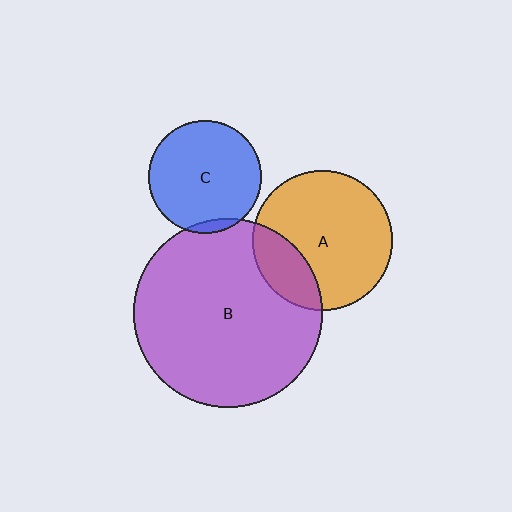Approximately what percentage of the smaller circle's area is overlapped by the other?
Approximately 5%.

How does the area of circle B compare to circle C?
Approximately 2.8 times.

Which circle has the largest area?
Circle B (purple).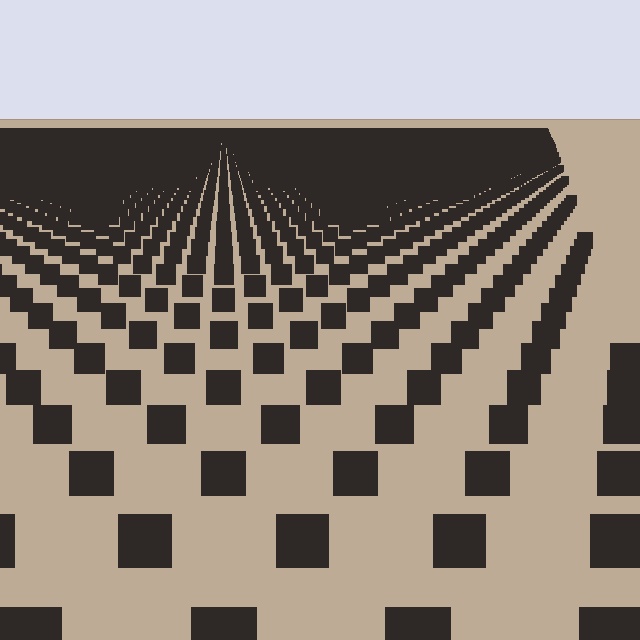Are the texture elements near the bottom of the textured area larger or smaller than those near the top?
Larger. Near the bottom, elements are closer to the viewer and appear at a bigger on-screen size.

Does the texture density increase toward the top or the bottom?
Density increases toward the top.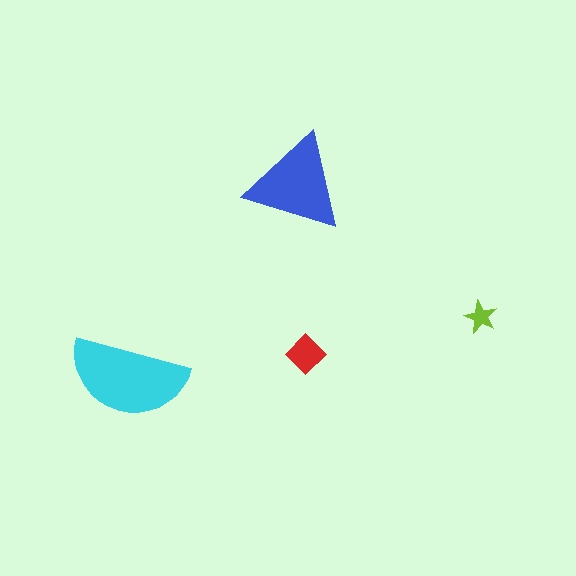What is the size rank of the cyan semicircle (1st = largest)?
1st.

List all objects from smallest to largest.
The lime star, the red diamond, the blue triangle, the cyan semicircle.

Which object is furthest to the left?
The cyan semicircle is leftmost.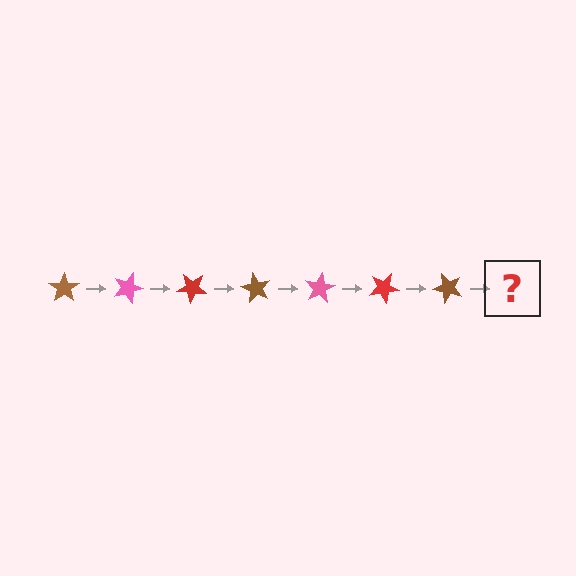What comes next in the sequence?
The next element should be a pink star, rotated 140 degrees from the start.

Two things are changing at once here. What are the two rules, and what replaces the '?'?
The two rules are that it rotates 20 degrees each step and the color cycles through brown, pink, and red. The '?' should be a pink star, rotated 140 degrees from the start.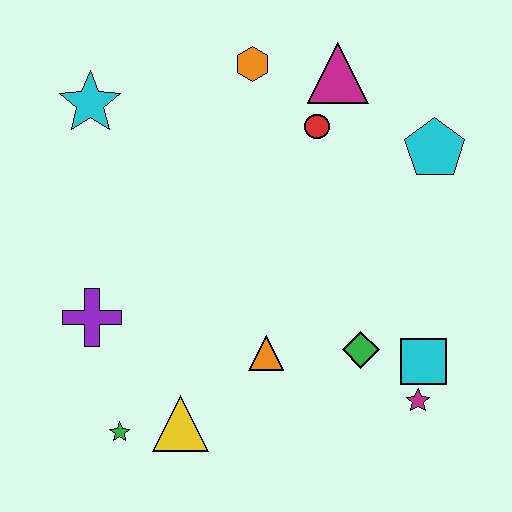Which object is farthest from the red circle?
The green star is farthest from the red circle.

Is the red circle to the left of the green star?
No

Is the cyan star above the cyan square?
Yes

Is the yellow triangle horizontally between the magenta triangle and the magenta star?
No